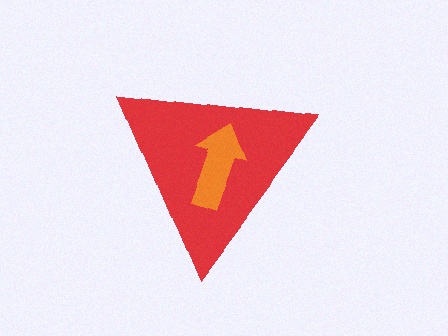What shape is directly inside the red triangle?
The orange arrow.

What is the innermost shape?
The orange arrow.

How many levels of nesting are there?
2.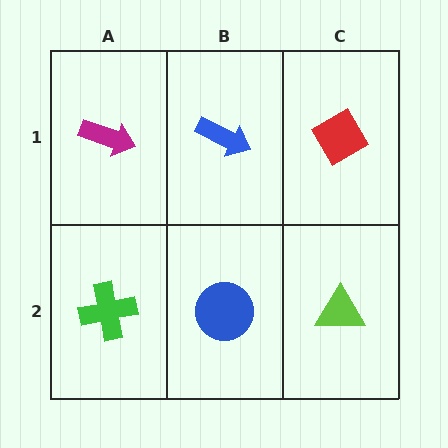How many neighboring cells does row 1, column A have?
2.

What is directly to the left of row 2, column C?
A blue circle.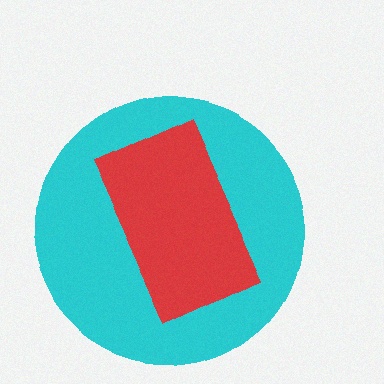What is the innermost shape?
The red rectangle.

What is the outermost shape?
The cyan circle.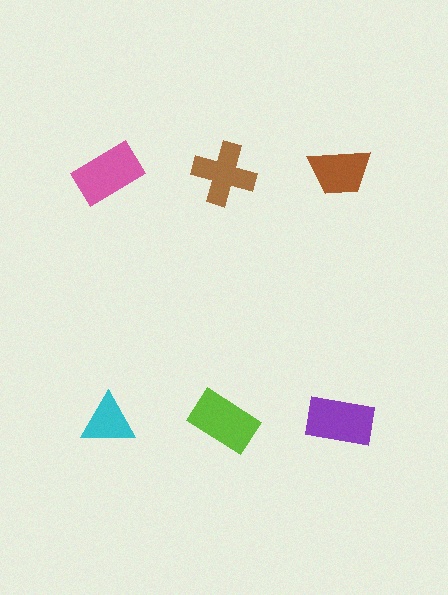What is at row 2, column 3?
A purple rectangle.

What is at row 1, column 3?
A brown trapezoid.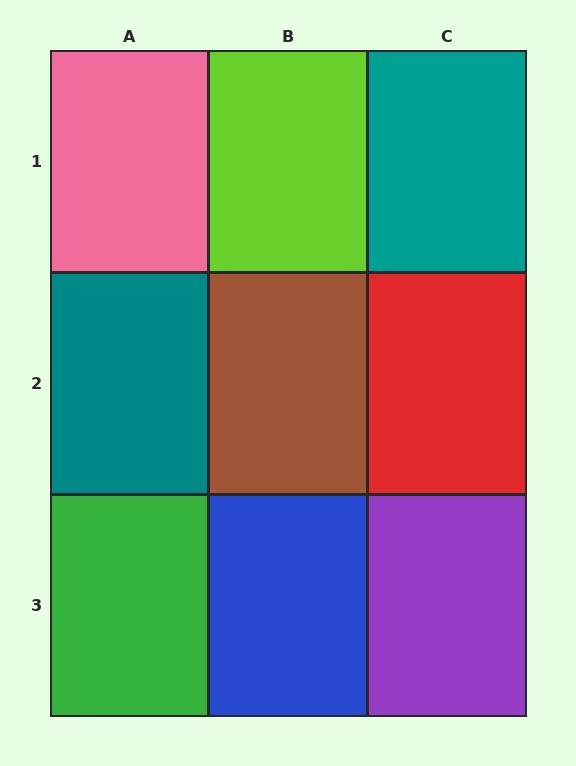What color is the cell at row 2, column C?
Red.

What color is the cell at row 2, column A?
Teal.